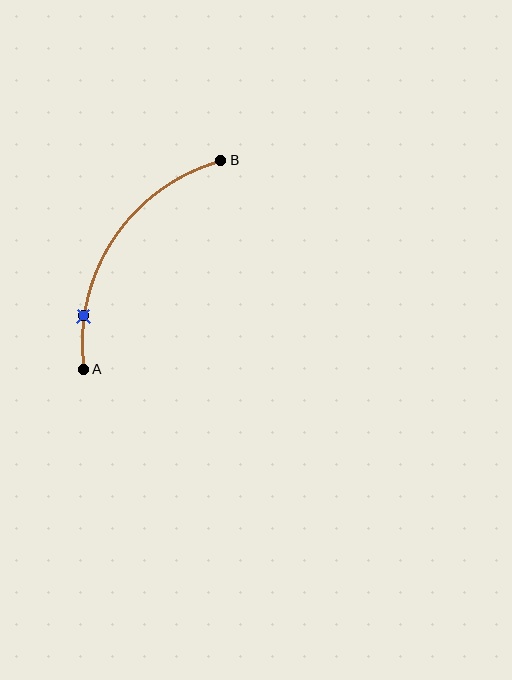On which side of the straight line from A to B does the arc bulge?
The arc bulges to the left of the straight line connecting A and B.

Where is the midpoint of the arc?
The arc midpoint is the point on the curve farthest from the straight line joining A and B. It sits to the left of that line.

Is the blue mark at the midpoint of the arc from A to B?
No. The blue mark lies on the arc but is closer to endpoint A. The arc midpoint would be at the point on the curve equidistant along the arc from both A and B.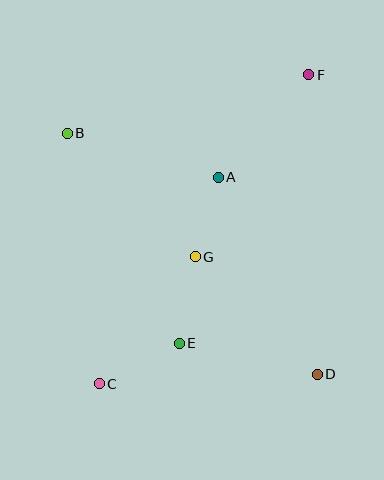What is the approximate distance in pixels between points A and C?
The distance between A and C is approximately 239 pixels.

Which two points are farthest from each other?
Points C and F are farthest from each other.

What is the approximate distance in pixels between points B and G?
The distance between B and G is approximately 177 pixels.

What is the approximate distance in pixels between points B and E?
The distance between B and E is approximately 238 pixels.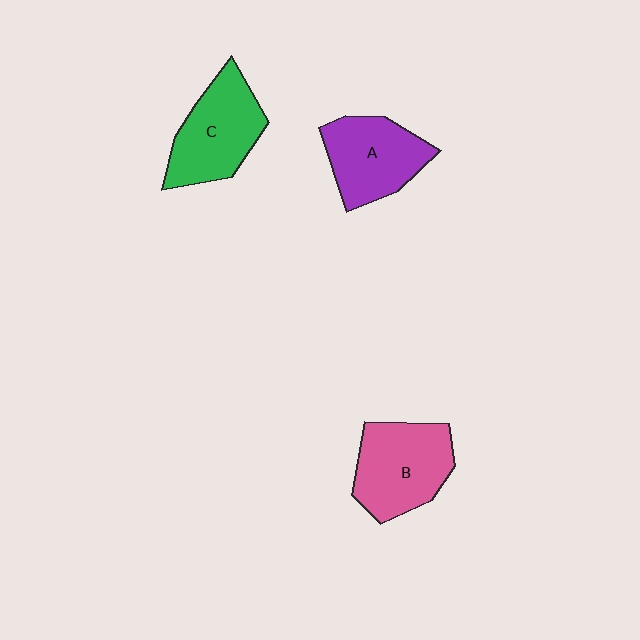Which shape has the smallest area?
Shape A (purple).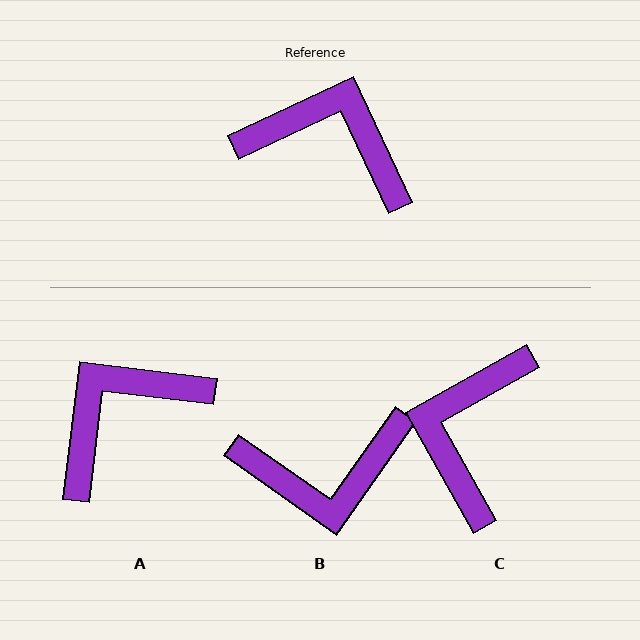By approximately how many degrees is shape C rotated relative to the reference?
Approximately 94 degrees counter-clockwise.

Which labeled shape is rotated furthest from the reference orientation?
B, about 150 degrees away.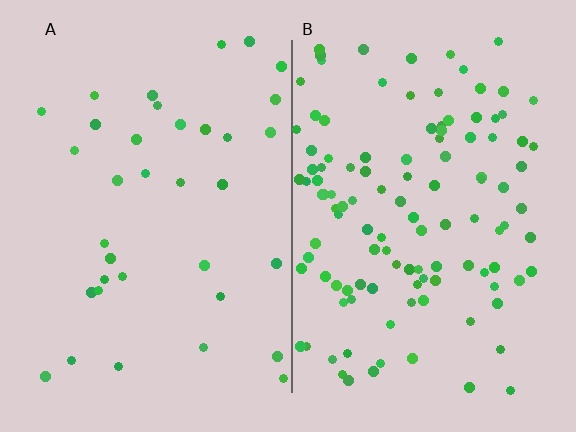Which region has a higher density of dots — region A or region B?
B (the right).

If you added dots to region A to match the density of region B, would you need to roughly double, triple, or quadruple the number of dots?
Approximately triple.